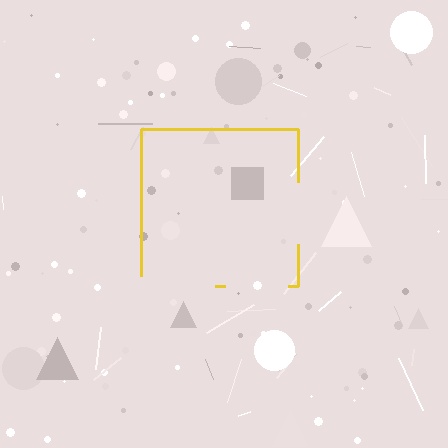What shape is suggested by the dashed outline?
The dashed outline suggests a square.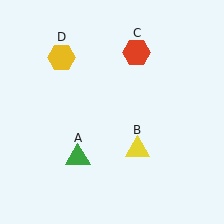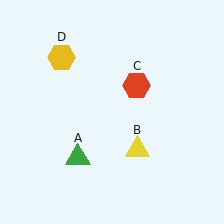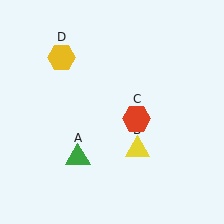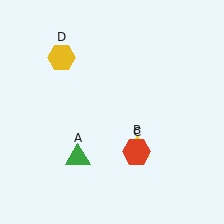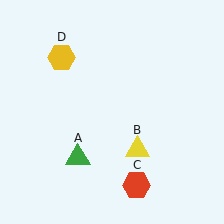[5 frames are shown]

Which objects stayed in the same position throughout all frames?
Green triangle (object A) and yellow triangle (object B) and yellow hexagon (object D) remained stationary.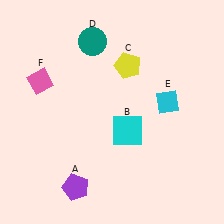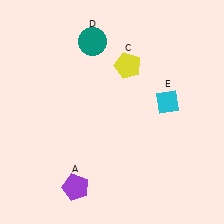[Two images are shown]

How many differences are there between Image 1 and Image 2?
There are 2 differences between the two images.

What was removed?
The cyan square (B), the pink diamond (F) were removed in Image 2.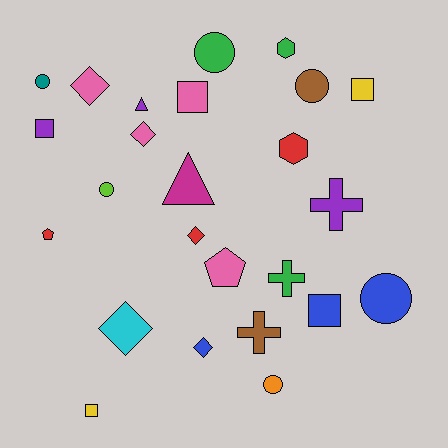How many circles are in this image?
There are 6 circles.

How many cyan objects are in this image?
There is 1 cyan object.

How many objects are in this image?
There are 25 objects.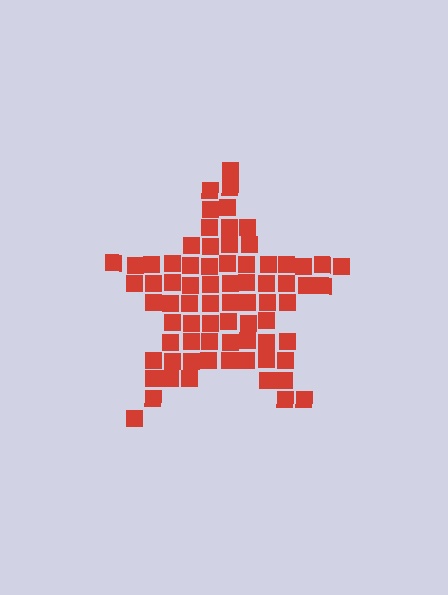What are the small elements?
The small elements are squares.